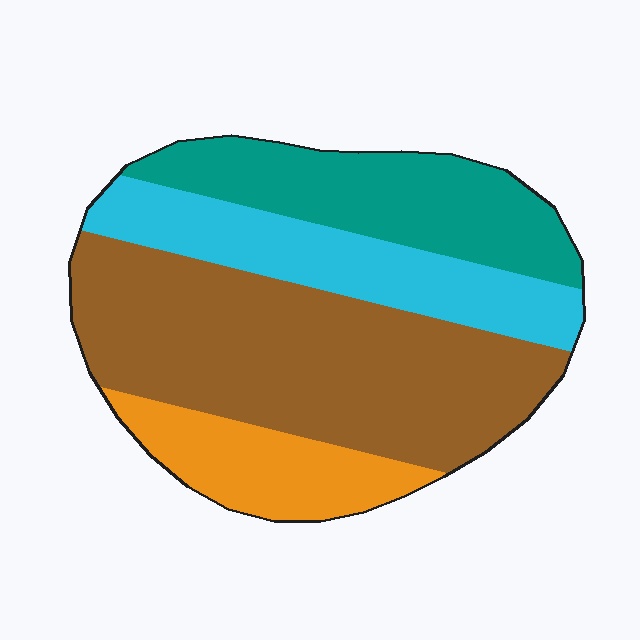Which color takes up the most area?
Brown, at roughly 45%.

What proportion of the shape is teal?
Teal takes up less than a quarter of the shape.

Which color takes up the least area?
Orange, at roughly 15%.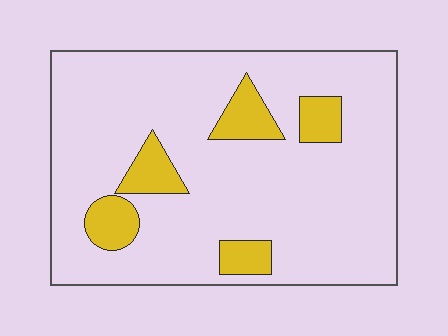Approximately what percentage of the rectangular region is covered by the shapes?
Approximately 15%.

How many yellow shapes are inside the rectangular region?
5.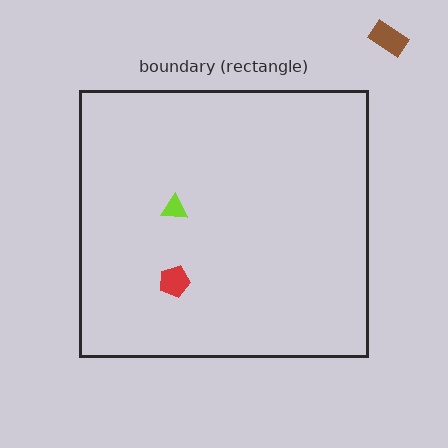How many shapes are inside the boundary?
2 inside, 1 outside.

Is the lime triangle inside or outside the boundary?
Inside.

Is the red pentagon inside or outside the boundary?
Inside.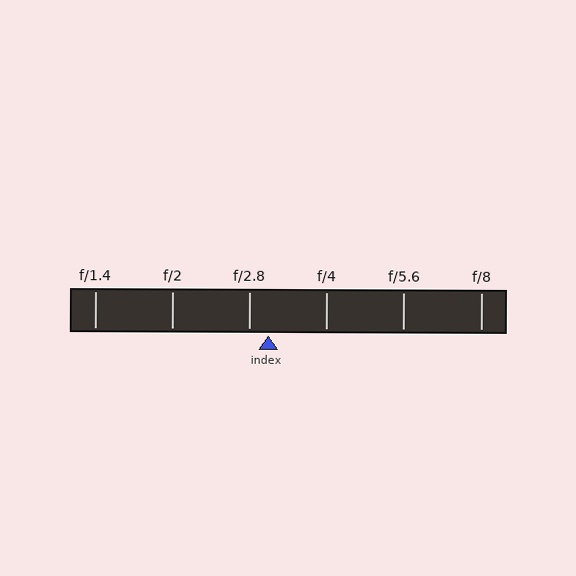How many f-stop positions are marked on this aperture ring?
There are 6 f-stop positions marked.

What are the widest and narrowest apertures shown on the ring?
The widest aperture shown is f/1.4 and the narrowest is f/8.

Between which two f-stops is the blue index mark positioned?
The index mark is between f/2.8 and f/4.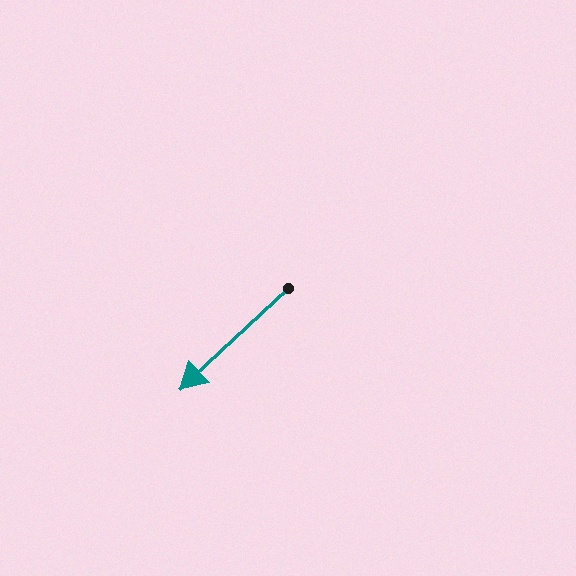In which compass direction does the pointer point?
Southwest.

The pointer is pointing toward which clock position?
Roughly 8 o'clock.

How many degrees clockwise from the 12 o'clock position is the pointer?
Approximately 227 degrees.